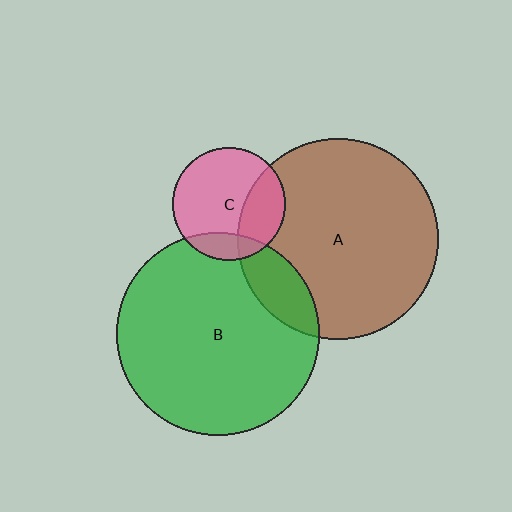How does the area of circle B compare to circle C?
Approximately 3.2 times.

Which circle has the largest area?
Circle B (green).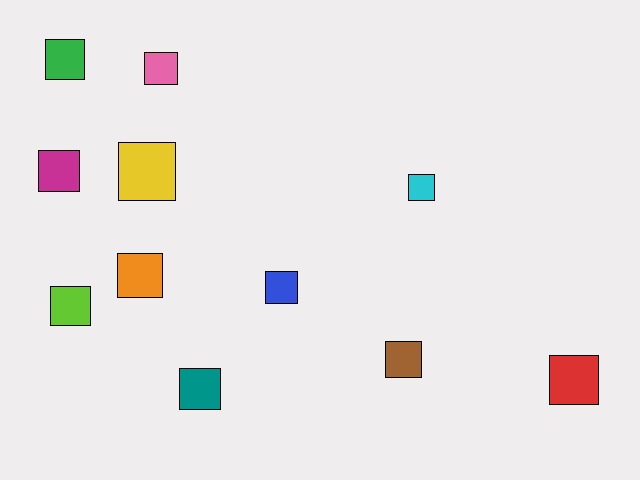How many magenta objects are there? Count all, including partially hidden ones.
There is 1 magenta object.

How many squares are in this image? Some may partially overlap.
There are 11 squares.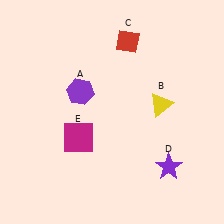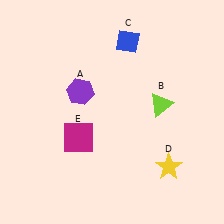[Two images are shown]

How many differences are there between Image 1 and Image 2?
There are 3 differences between the two images.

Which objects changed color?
B changed from yellow to lime. C changed from red to blue. D changed from purple to yellow.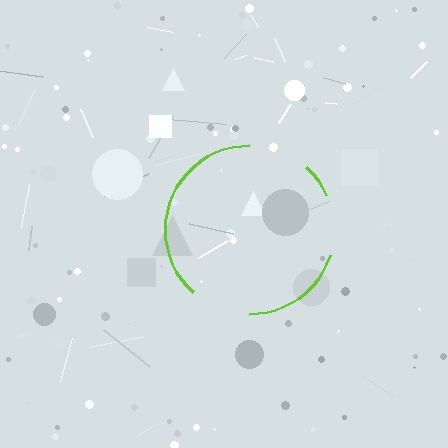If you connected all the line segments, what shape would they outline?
They would outline a circle.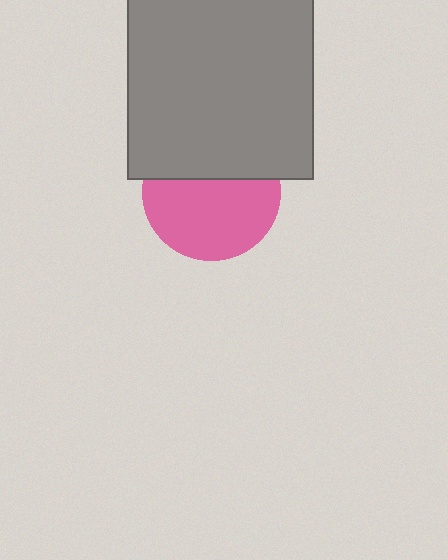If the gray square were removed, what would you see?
You would see the complete pink circle.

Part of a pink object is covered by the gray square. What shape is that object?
It is a circle.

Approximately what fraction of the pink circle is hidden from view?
Roughly 39% of the pink circle is hidden behind the gray square.